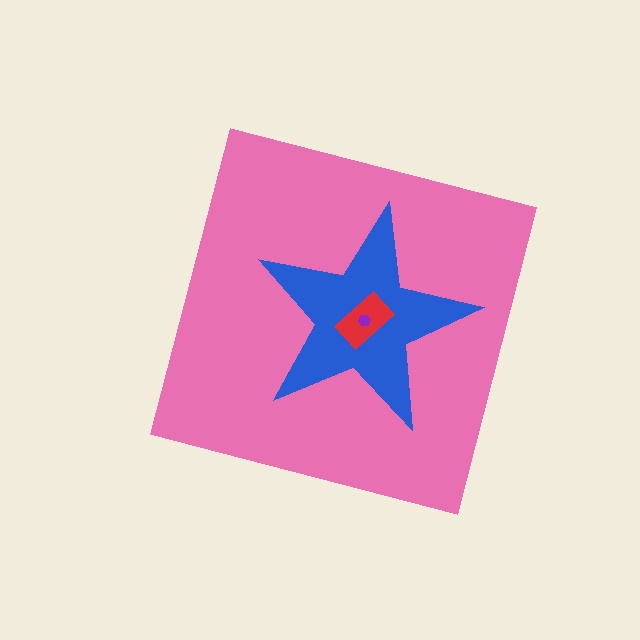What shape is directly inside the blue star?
The red rectangle.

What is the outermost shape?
The pink square.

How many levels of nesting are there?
4.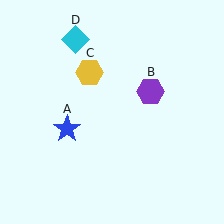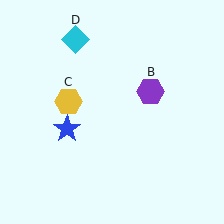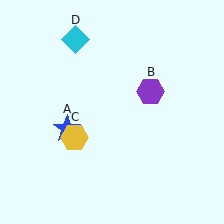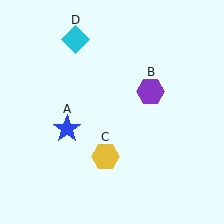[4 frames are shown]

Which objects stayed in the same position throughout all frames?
Blue star (object A) and purple hexagon (object B) and cyan diamond (object D) remained stationary.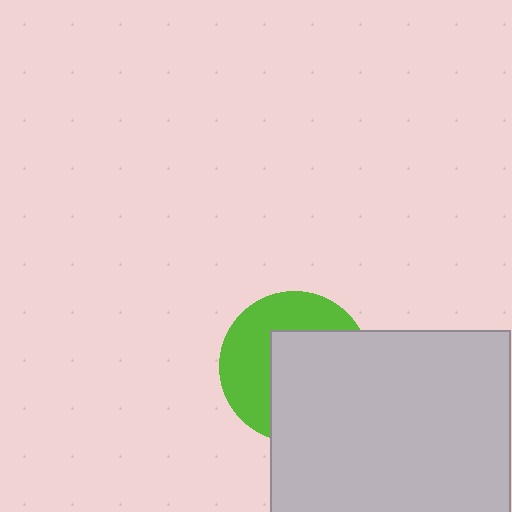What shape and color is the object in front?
The object in front is a light gray square.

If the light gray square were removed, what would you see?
You would see the complete lime circle.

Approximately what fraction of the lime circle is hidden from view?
Roughly 55% of the lime circle is hidden behind the light gray square.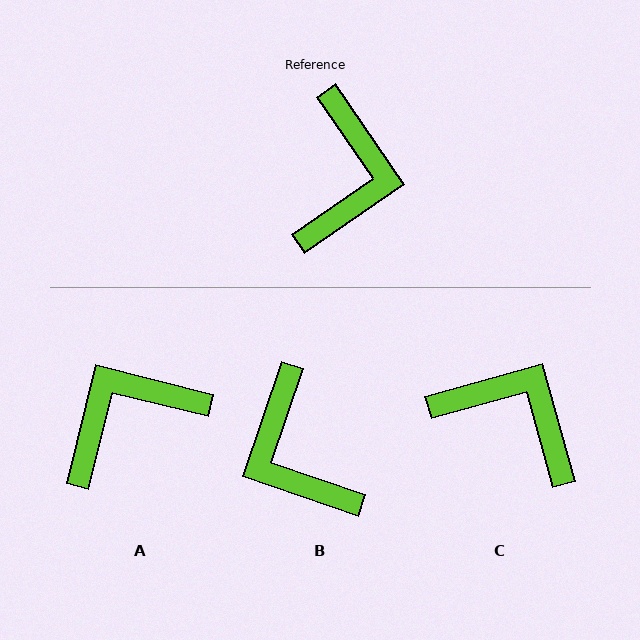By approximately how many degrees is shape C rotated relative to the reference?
Approximately 71 degrees counter-clockwise.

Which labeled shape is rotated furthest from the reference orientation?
B, about 143 degrees away.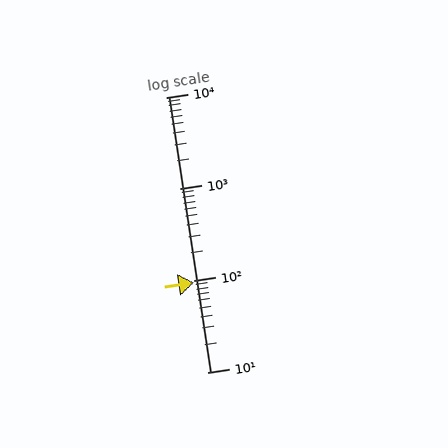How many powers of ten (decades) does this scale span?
The scale spans 3 decades, from 10 to 10000.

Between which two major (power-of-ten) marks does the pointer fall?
The pointer is between 10 and 100.